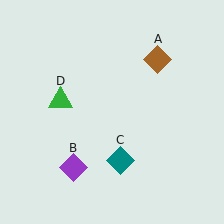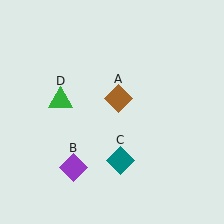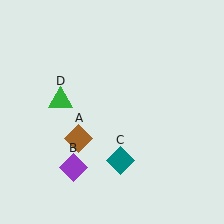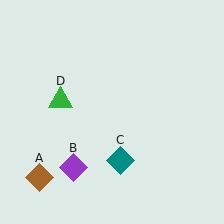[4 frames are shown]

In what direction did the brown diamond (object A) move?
The brown diamond (object A) moved down and to the left.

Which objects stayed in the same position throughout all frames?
Purple diamond (object B) and teal diamond (object C) and green triangle (object D) remained stationary.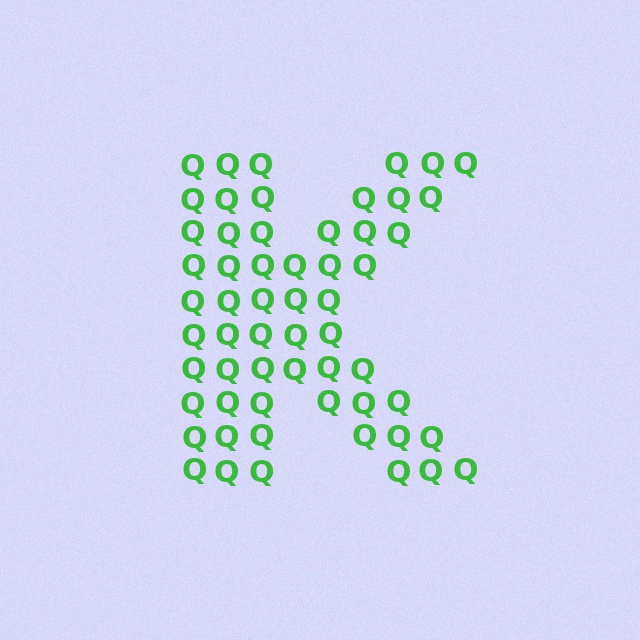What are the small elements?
The small elements are letter Q's.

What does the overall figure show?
The overall figure shows the letter K.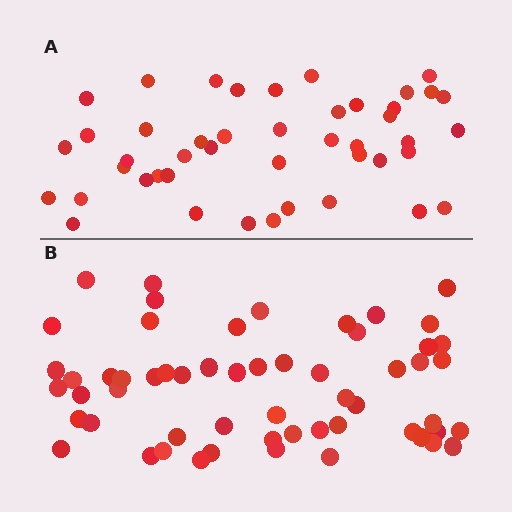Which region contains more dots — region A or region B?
Region B (the bottom region) has more dots.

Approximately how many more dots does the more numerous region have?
Region B has roughly 12 or so more dots than region A.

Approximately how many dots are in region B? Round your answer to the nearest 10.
About 60 dots. (The exact count is 57, which rounds to 60.)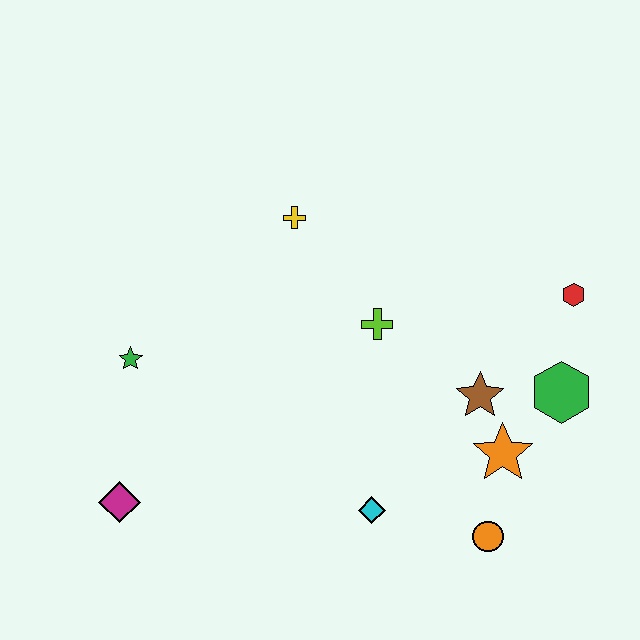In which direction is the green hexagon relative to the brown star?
The green hexagon is to the right of the brown star.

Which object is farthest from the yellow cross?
The orange circle is farthest from the yellow cross.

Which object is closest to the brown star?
The orange star is closest to the brown star.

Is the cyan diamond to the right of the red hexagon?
No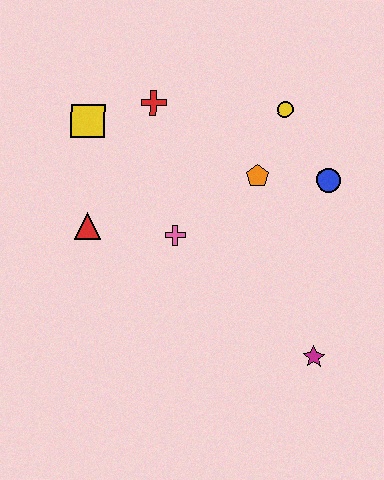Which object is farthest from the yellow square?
The magenta star is farthest from the yellow square.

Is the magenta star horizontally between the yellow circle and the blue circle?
Yes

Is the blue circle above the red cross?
No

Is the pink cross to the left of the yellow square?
No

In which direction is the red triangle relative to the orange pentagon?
The red triangle is to the left of the orange pentagon.